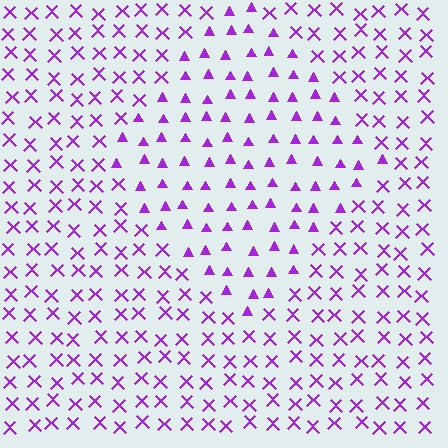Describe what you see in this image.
The image is filled with small purple elements arranged in a uniform grid. A diamond-shaped region contains triangles, while the surrounding area contains X marks. The boundary is defined purely by the change in element shape.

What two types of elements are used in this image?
The image uses triangles inside the diamond region and X marks outside it.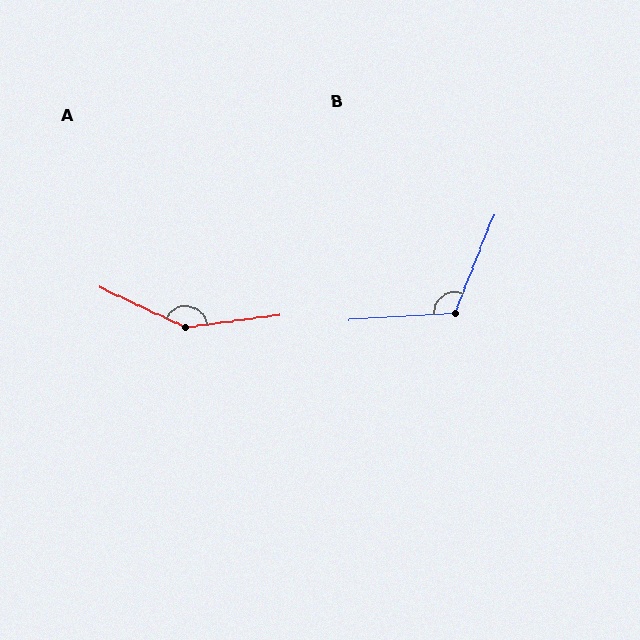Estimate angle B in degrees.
Approximately 115 degrees.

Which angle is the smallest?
B, at approximately 115 degrees.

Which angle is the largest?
A, at approximately 148 degrees.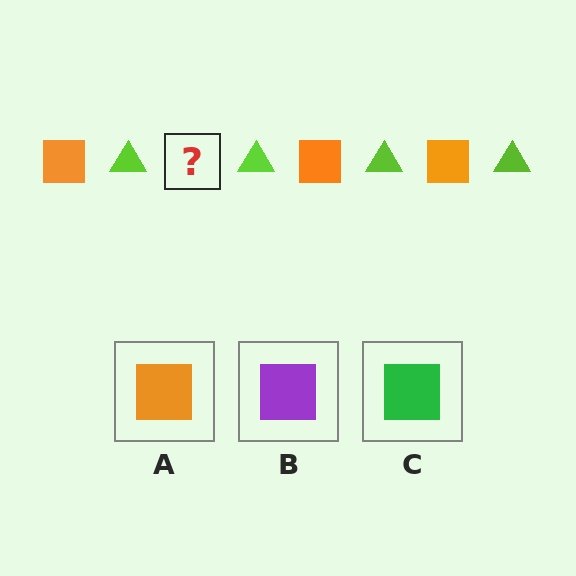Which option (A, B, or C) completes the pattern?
A.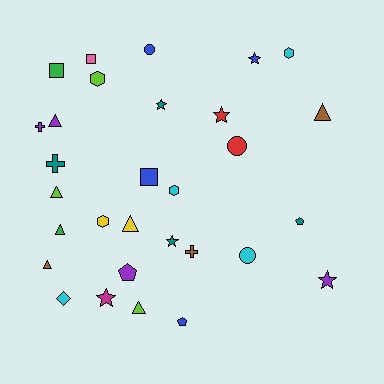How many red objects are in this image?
There are 2 red objects.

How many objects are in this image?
There are 30 objects.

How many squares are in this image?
There are 3 squares.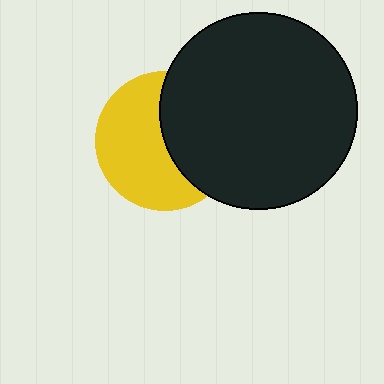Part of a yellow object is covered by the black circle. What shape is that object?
It is a circle.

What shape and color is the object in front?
The object in front is a black circle.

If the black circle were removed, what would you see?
You would see the complete yellow circle.